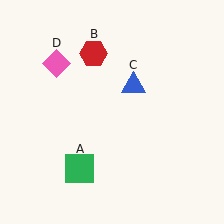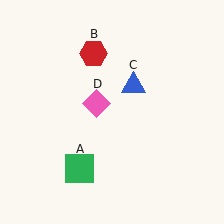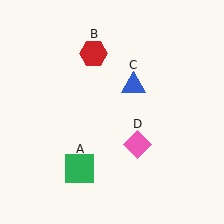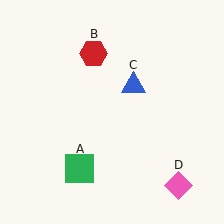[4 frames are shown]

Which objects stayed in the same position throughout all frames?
Green square (object A) and red hexagon (object B) and blue triangle (object C) remained stationary.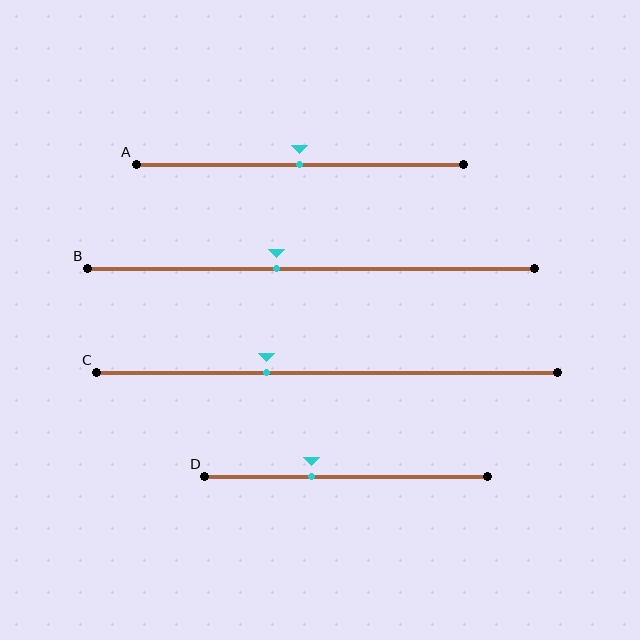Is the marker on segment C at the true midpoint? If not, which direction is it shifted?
No, the marker on segment C is shifted to the left by about 13% of the segment length.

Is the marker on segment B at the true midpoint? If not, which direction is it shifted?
No, the marker on segment B is shifted to the left by about 8% of the segment length.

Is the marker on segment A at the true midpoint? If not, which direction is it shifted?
Yes, the marker on segment A is at the true midpoint.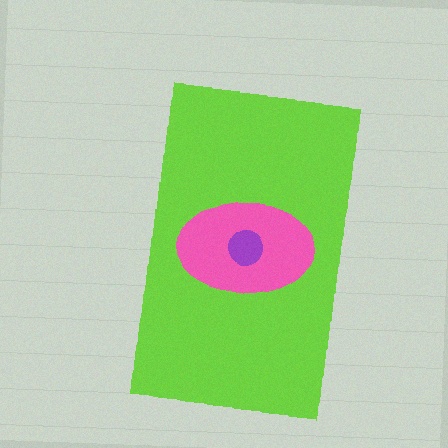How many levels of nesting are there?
3.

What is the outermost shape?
The lime rectangle.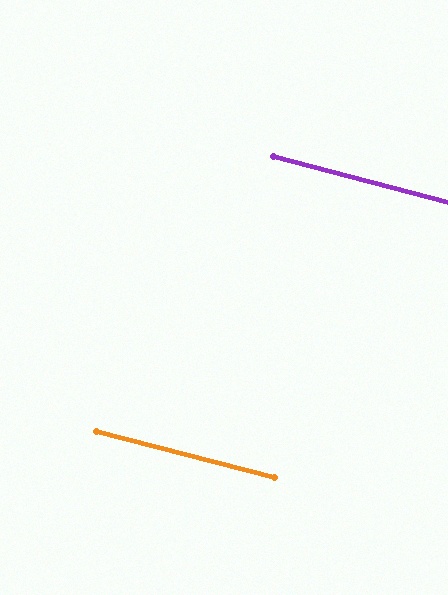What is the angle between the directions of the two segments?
Approximately 0 degrees.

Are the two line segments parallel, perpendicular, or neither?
Parallel — their directions differ by only 0.4°.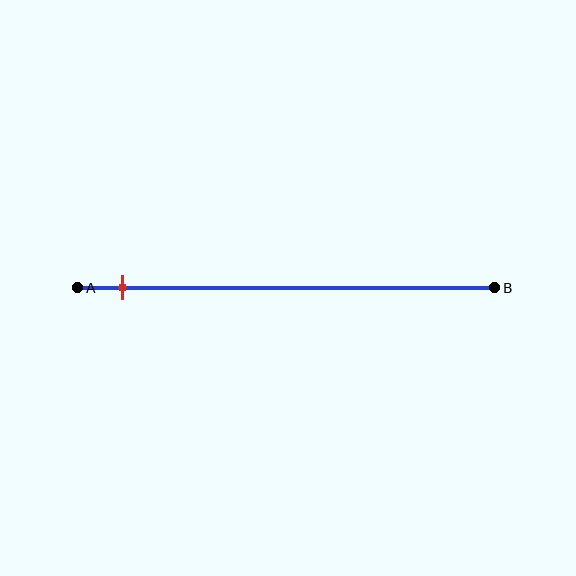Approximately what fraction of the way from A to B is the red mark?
The red mark is approximately 10% of the way from A to B.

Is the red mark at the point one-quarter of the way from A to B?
No, the mark is at about 10% from A, not at the 25% one-quarter point.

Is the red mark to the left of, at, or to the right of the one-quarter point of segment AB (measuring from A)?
The red mark is to the left of the one-quarter point of segment AB.